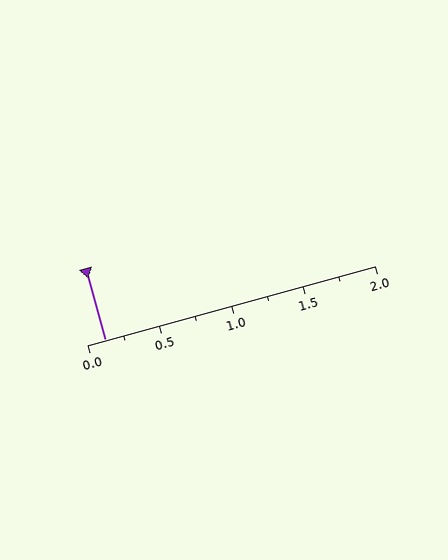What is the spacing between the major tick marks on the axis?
The major ticks are spaced 0.5 apart.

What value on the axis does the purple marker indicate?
The marker indicates approximately 0.12.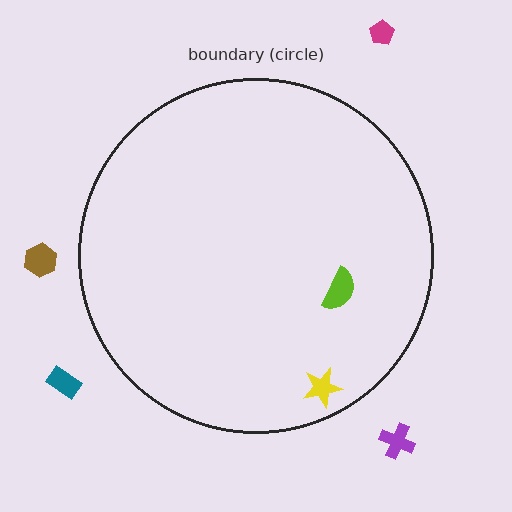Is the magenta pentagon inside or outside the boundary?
Outside.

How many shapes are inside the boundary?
2 inside, 4 outside.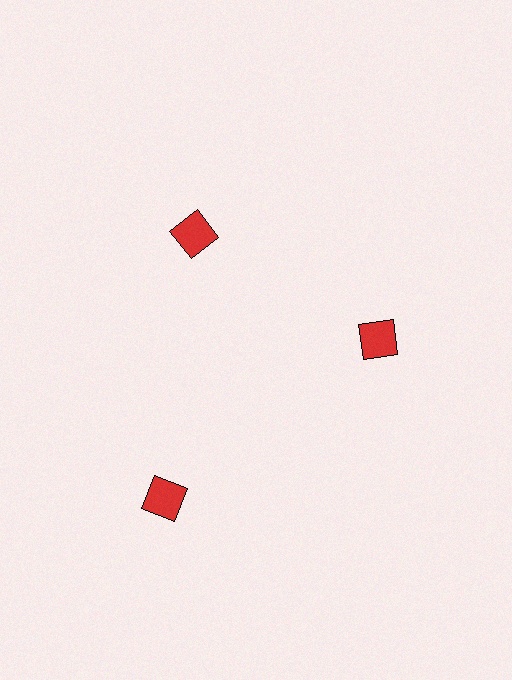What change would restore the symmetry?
The symmetry would be restored by moving it inward, back onto the ring so that all 3 diamonds sit at equal angles and equal distance from the center.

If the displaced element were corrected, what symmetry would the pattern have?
It would have 3-fold rotational symmetry — the pattern would map onto itself every 120 degrees.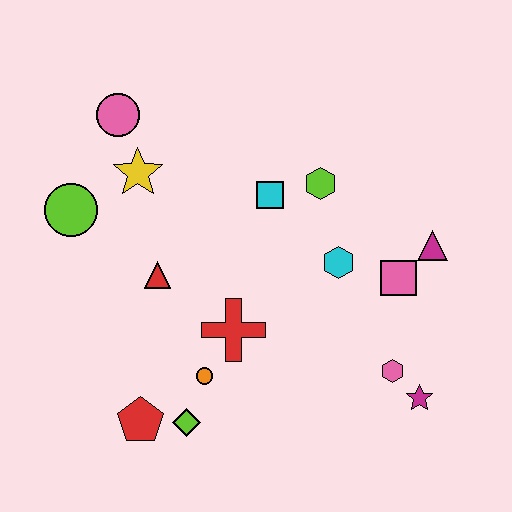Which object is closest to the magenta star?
The pink hexagon is closest to the magenta star.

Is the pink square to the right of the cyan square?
Yes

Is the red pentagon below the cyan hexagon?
Yes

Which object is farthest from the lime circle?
The magenta star is farthest from the lime circle.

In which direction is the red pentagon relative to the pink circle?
The red pentagon is below the pink circle.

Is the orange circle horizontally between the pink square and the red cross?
No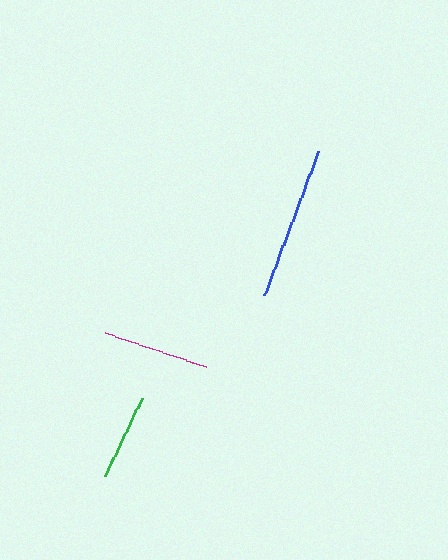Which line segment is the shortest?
The green line is the shortest at approximately 88 pixels.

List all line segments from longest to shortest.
From longest to shortest: blue, magenta, green.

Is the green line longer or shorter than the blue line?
The blue line is longer than the green line.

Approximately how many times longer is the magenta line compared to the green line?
The magenta line is approximately 1.2 times the length of the green line.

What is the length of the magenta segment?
The magenta segment is approximately 108 pixels long.